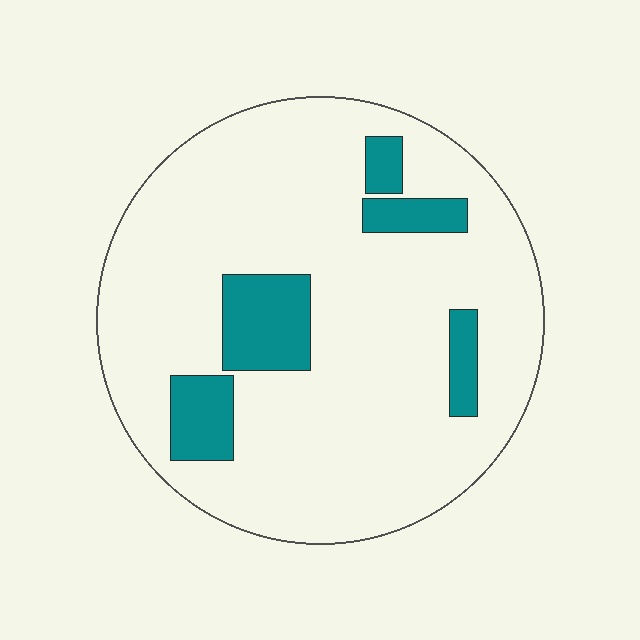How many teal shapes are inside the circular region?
5.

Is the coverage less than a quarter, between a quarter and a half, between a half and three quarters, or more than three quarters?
Less than a quarter.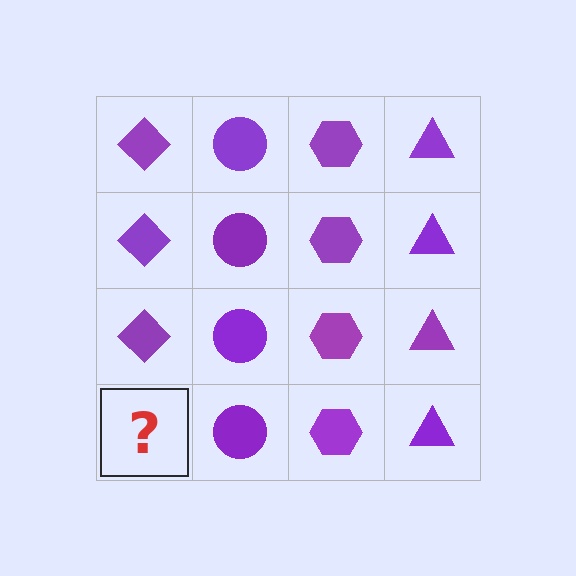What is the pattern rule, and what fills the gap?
The rule is that each column has a consistent shape. The gap should be filled with a purple diamond.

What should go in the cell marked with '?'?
The missing cell should contain a purple diamond.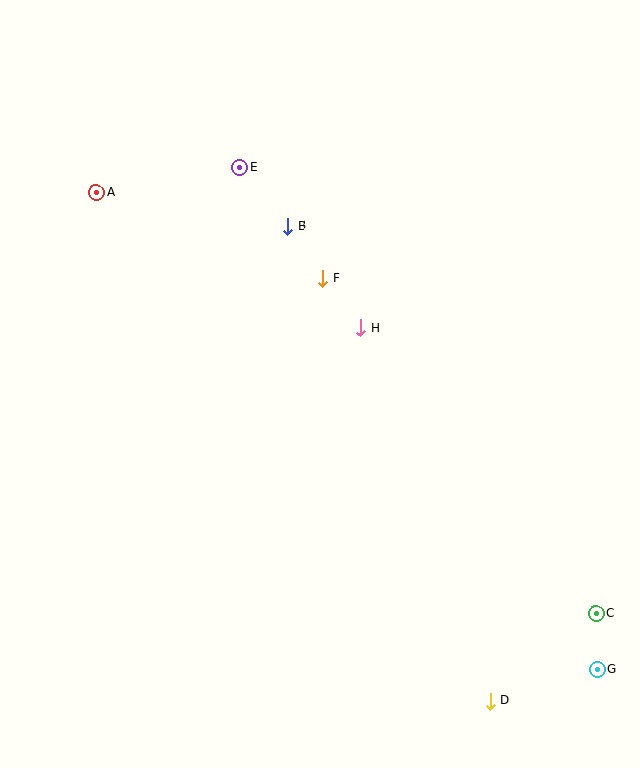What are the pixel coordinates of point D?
Point D is at (490, 701).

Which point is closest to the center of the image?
Point H at (361, 328) is closest to the center.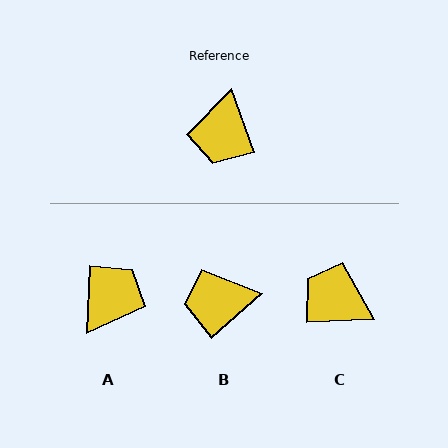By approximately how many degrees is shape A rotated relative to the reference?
Approximately 159 degrees counter-clockwise.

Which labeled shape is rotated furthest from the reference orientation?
A, about 159 degrees away.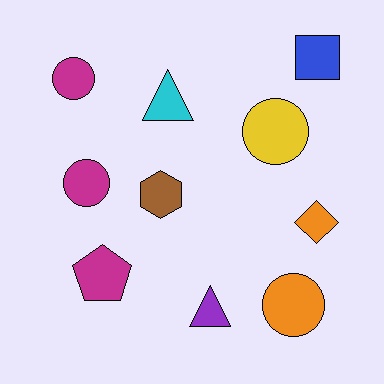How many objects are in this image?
There are 10 objects.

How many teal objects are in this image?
There are no teal objects.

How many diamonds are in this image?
There is 1 diamond.